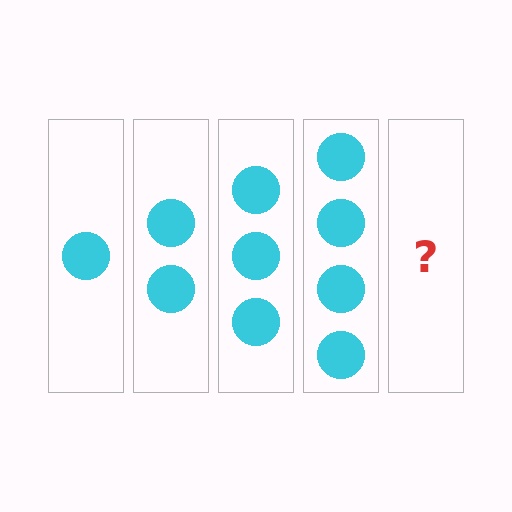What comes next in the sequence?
The next element should be 5 circles.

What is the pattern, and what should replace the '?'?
The pattern is that each step adds one more circle. The '?' should be 5 circles.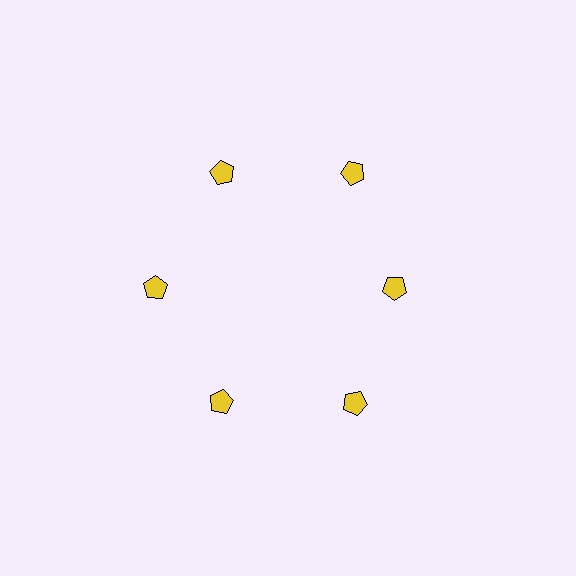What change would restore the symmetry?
The symmetry would be restored by moving it outward, back onto the ring so that all 6 pentagons sit at equal angles and equal distance from the center.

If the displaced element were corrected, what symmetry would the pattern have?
It would have 6-fold rotational symmetry — the pattern would map onto itself every 60 degrees.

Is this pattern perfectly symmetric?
No. The 6 yellow pentagons are arranged in a ring, but one element near the 3 o'clock position is pulled inward toward the center, breaking the 6-fold rotational symmetry.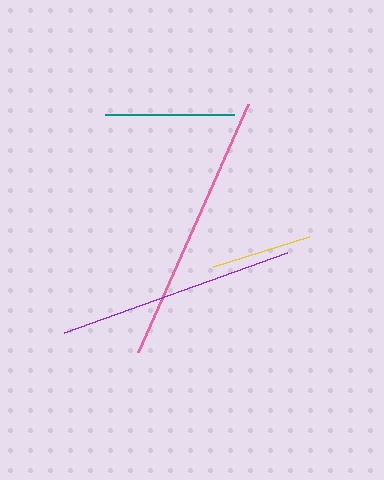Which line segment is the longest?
The pink line is the longest at approximately 271 pixels.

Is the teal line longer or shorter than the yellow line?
The teal line is longer than the yellow line.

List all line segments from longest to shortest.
From longest to shortest: pink, purple, teal, yellow.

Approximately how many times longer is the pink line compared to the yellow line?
The pink line is approximately 2.7 times the length of the yellow line.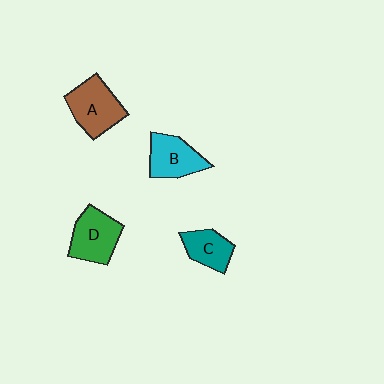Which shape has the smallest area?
Shape C (teal).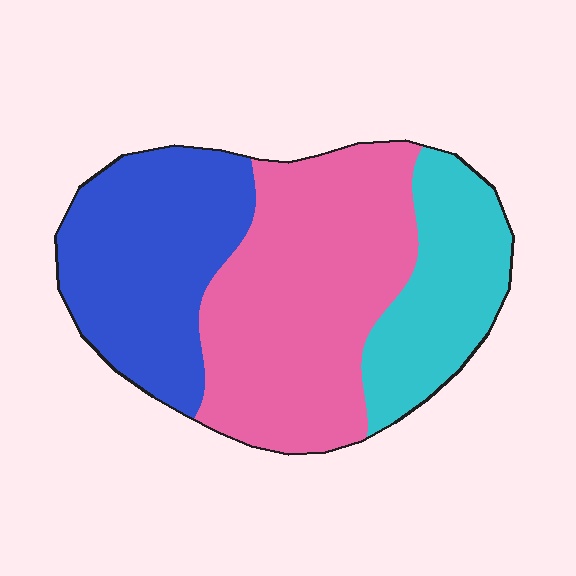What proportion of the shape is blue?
Blue takes up between a quarter and a half of the shape.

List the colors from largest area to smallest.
From largest to smallest: pink, blue, cyan.